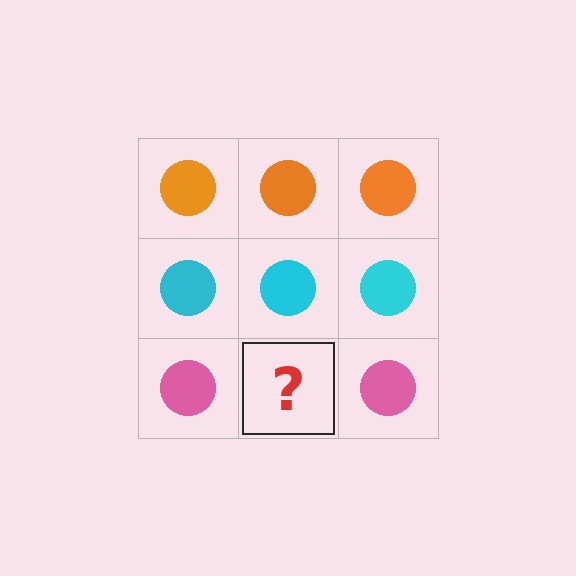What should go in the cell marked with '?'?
The missing cell should contain a pink circle.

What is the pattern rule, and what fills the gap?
The rule is that each row has a consistent color. The gap should be filled with a pink circle.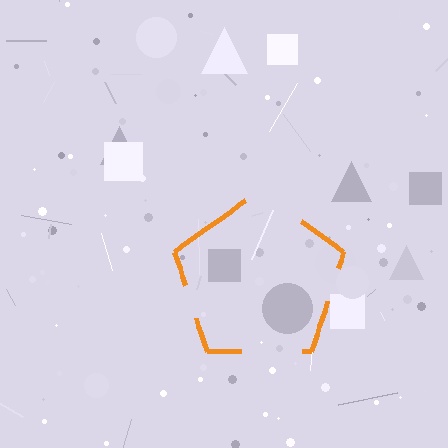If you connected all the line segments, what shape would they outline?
They would outline a pentagon.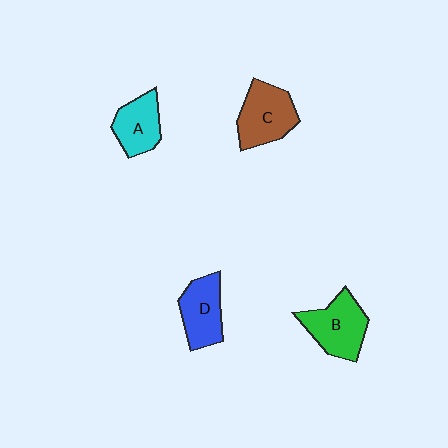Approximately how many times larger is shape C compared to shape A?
Approximately 1.3 times.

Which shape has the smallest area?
Shape A (cyan).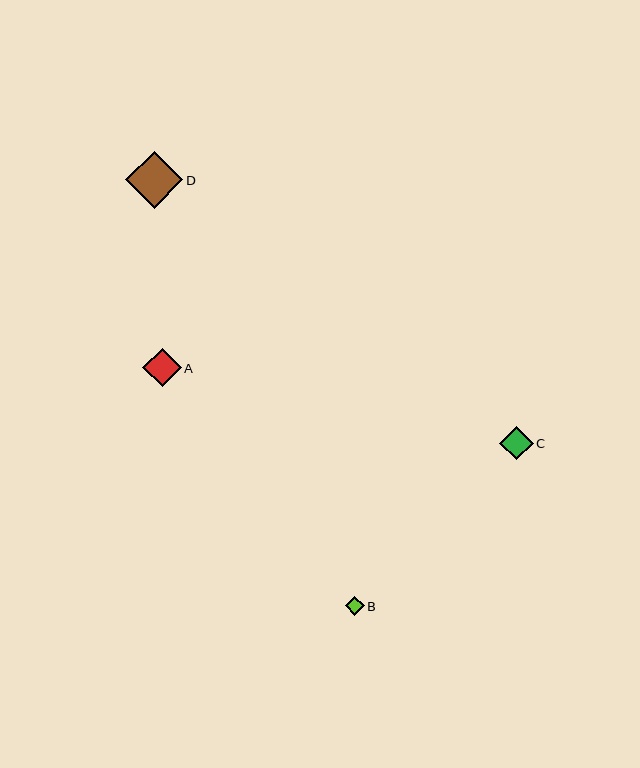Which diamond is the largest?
Diamond D is the largest with a size of approximately 57 pixels.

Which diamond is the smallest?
Diamond B is the smallest with a size of approximately 19 pixels.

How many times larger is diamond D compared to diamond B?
Diamond D is approximately 3.0 times the size of diamond B.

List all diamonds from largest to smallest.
From largest to smallest: D, A, C, B.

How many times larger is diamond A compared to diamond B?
Diamond A is approximately 2.0 times the size of diamond B.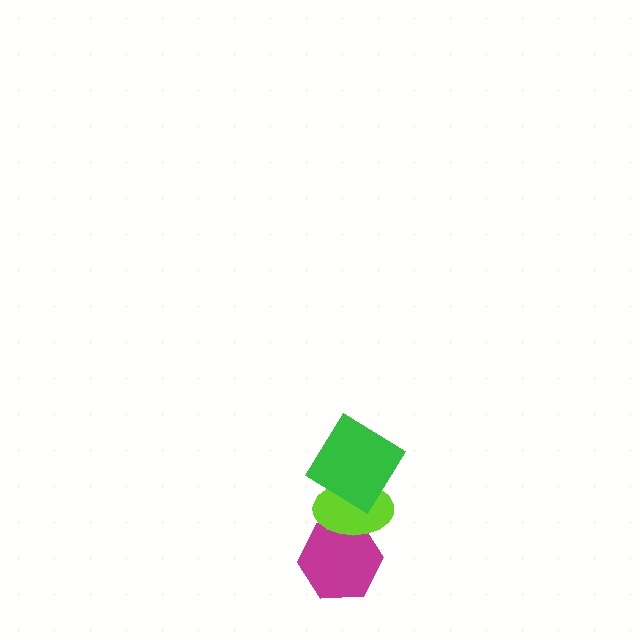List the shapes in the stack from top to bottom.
From top to bottom: the green diamond, the lime ellipse, the magenta hexagon.